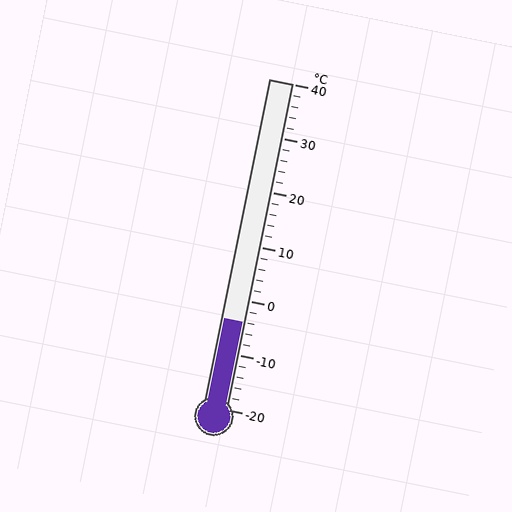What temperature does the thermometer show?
The thermometer shows approximately -4°C.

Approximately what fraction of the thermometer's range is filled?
The thermometer is filled to approximately 25% of its range.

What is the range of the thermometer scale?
The thermometer scale ranges from -20°C to 40°C.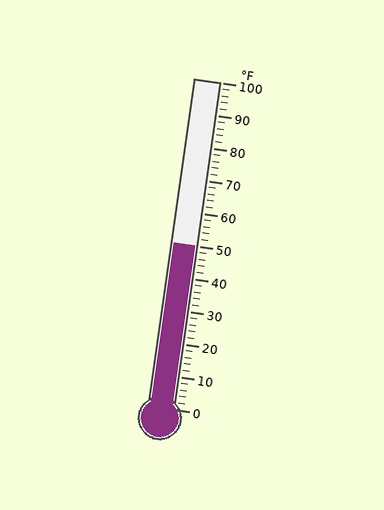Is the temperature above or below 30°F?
The temperature is above 30°F.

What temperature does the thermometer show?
The thermometer shows approximately 50°F.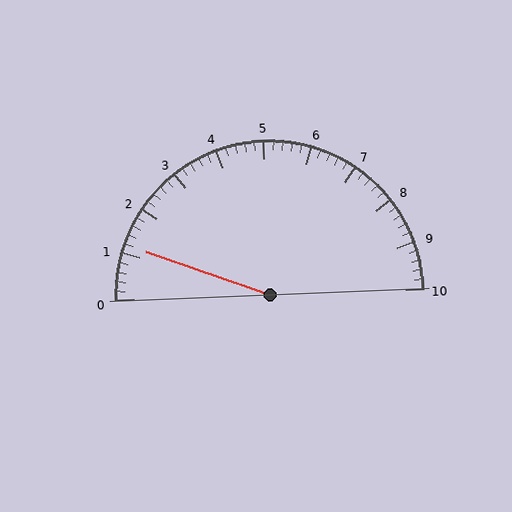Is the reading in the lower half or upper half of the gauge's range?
The reading is in the lower half of the range (0 to 10).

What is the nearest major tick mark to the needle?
The nearest major tick mark is 1.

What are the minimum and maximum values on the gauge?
The gauge ranges from 0 to 10.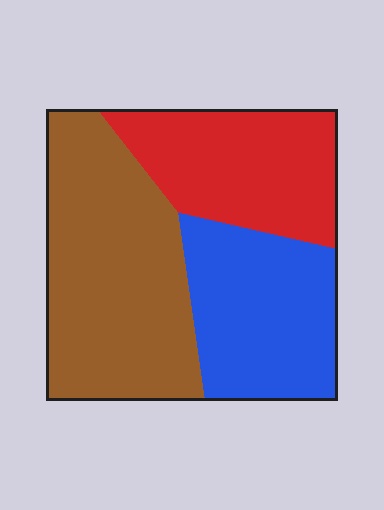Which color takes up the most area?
Brown, at roughly 45%.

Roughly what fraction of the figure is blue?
Blue takes up about one quarter (1/4) of the figure.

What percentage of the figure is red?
Red takes up between a quarter and a half of the figure.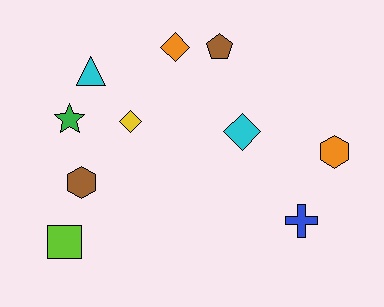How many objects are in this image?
There are 10 objects.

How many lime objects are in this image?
There is 1 lime object.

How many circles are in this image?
There are no circles.